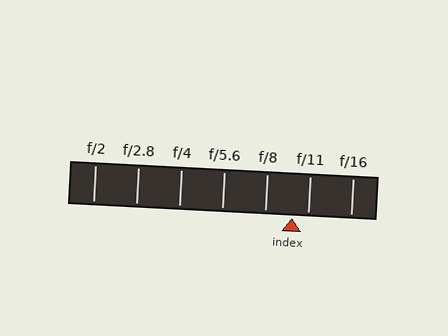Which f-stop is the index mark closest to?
The index mark is closest to f/11.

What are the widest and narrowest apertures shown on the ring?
The widest aperture shown is f/2 and the narrowest is f/16.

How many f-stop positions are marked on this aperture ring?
There are 7 f-stop positions marked.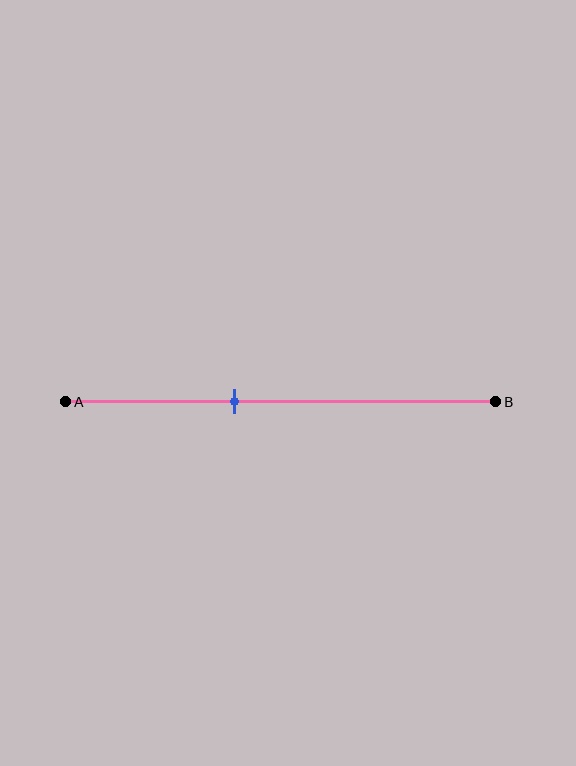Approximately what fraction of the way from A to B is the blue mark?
The blue mark is approximately 40% of the way from A to B.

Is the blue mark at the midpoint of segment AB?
No, the mark is at about 40% from A, not at the 50% midpoint.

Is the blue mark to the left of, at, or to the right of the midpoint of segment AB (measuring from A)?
The blue mark is to the left of the midpoint of segment AB.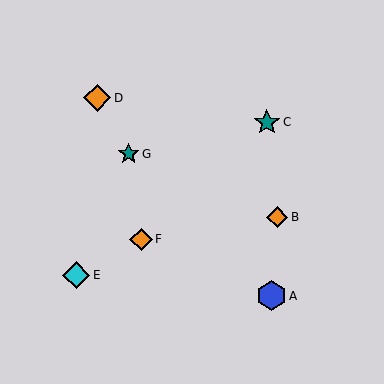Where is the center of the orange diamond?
The center of the orange diamond is at (277, 217).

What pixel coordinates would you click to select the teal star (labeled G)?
Click at (129, 154) to select the teal star G.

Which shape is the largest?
The blue hexagon (labeled A) is the largest.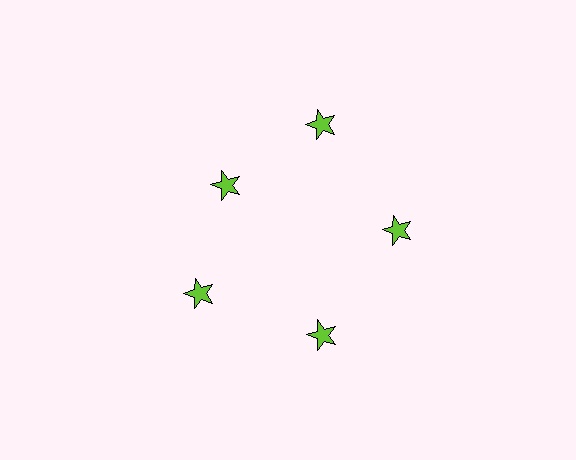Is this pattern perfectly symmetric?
No. The 5 lime stars are arranged in a ring, but one element near the 10 o'clock position is pulled inward toward the center, breaking the 5-fold rotational symmetry.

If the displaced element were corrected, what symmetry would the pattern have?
It would have 5-fold rotational symmetry — the pattern would map onto itself every 72 degrees.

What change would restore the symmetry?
The symmetry would be restored by moving it outward, back onto the ring so that all 5 stars sit at equal angles and equal distance from the center.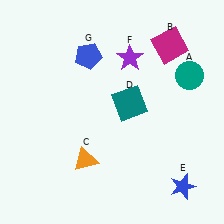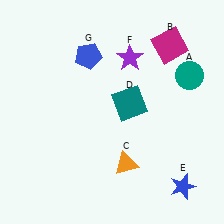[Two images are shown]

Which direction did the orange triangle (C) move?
The orange triangle (C) moved right.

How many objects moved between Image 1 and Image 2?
1 object moved between the two images.